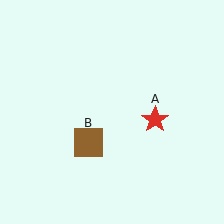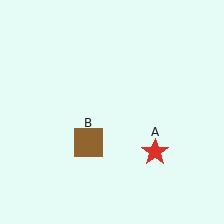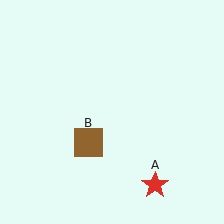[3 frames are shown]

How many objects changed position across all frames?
1 object changed position: red star (object A).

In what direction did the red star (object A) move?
The red star (object A) moved down.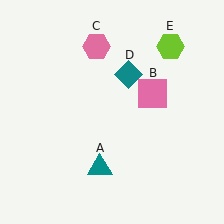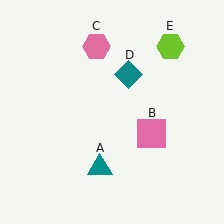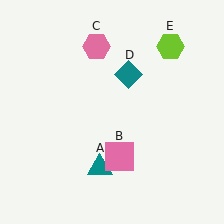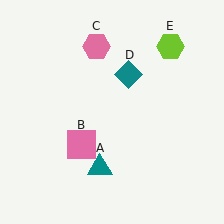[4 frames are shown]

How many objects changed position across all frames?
1 object changed position: pink square (object B).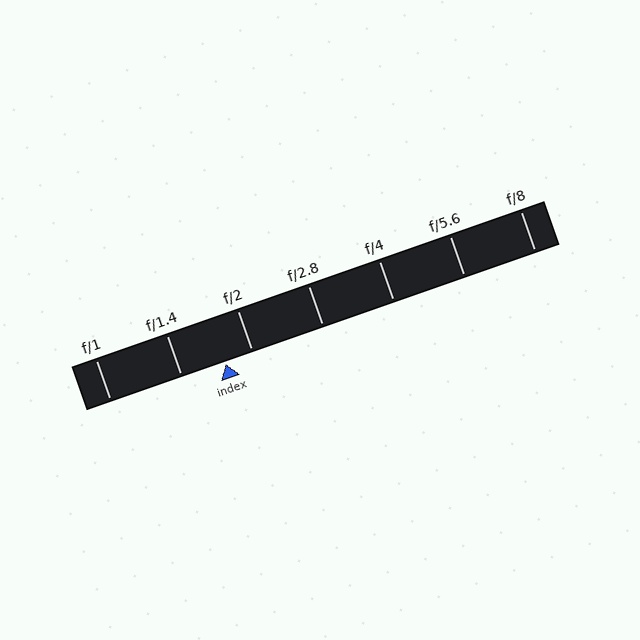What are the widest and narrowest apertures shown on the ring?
The widest aperture shown is f/1 and the narrowest is f/8.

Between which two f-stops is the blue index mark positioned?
The index mark is between f/1.4 and f/2.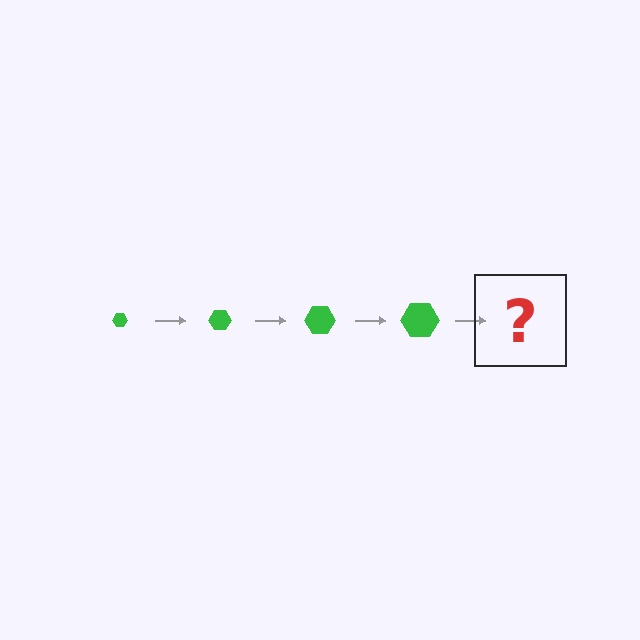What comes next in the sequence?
The next element should be a green hexagon, larger than the previous one.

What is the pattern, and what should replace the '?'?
The pattern is that the hexagon gets progressively larger each step. The '?' should be a green hexagon, larger than the previous one.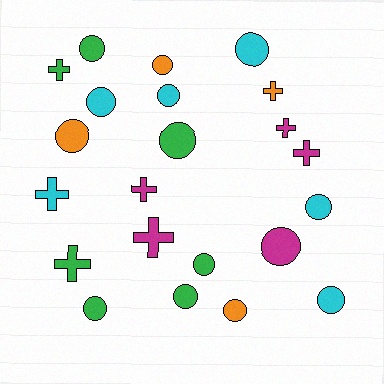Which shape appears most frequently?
Circle, with 14 objects.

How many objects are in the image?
There are 22 objects.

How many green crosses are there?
There are 2 green crosses.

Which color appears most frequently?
Green, with 7 objects.